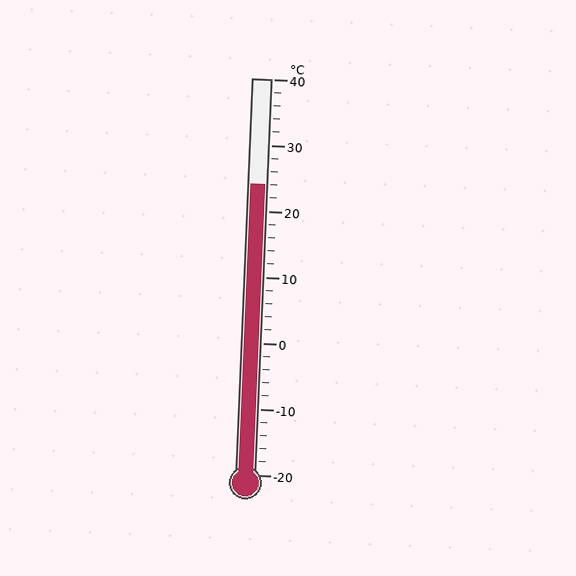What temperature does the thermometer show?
The thermometer shows approximately 24°C.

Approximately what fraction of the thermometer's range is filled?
The thermometer is filled to approximately 75% of its range.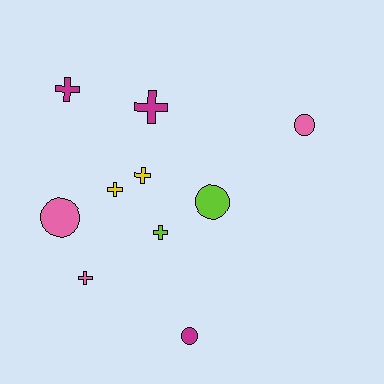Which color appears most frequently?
Magenta, with 3 objects.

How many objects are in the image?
There are 10 objects.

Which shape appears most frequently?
Cross, with 6 objects.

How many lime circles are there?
There is 1 lime circle.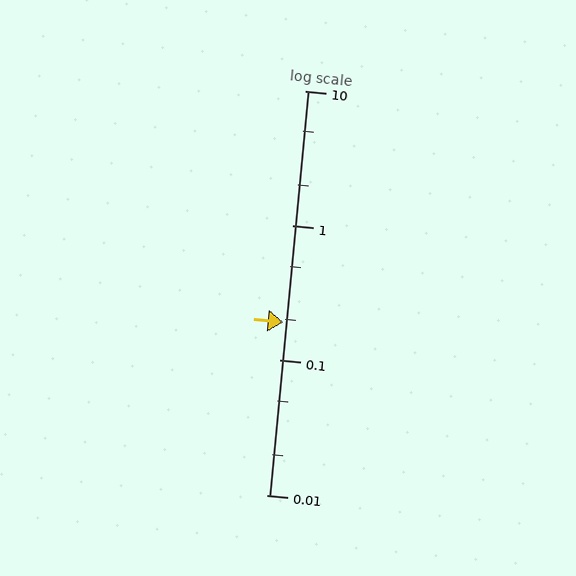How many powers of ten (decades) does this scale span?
The scale spans 3 decades, from 0.01 to 10.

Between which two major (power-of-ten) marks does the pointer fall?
The pointer is between 0.1 and 1.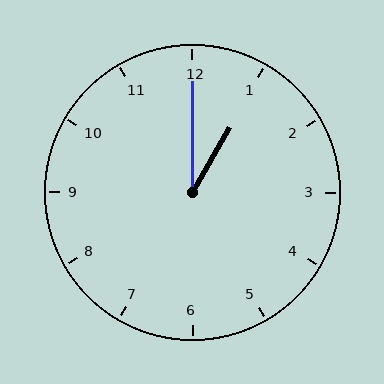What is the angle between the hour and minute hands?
Approximately 30 degrees.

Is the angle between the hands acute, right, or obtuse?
It is acute.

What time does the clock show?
1:00.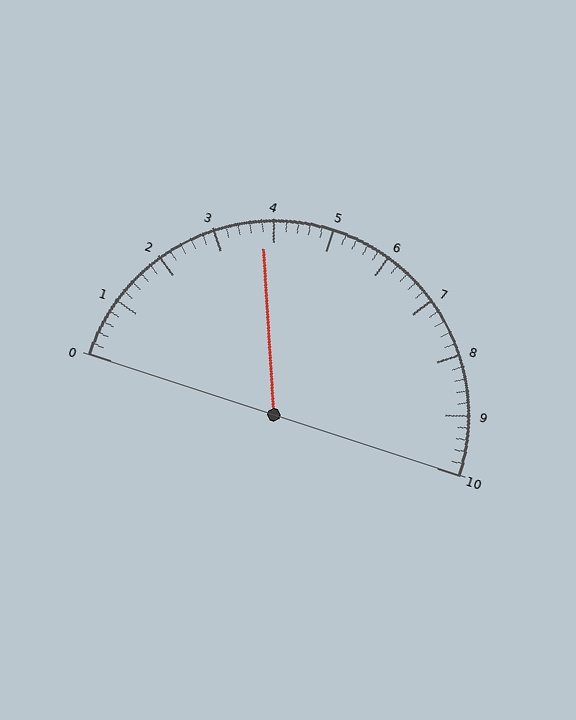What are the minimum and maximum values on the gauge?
The gauge ranges from 0 to 10.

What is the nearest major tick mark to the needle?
The nearest major tick mark is 4.